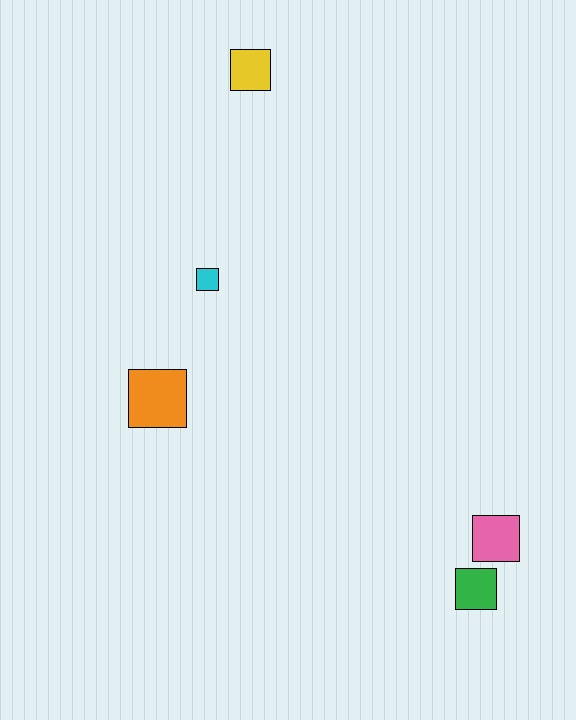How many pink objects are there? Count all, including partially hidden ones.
There is 1 pink object.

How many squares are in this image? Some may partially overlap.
There are 5 squares.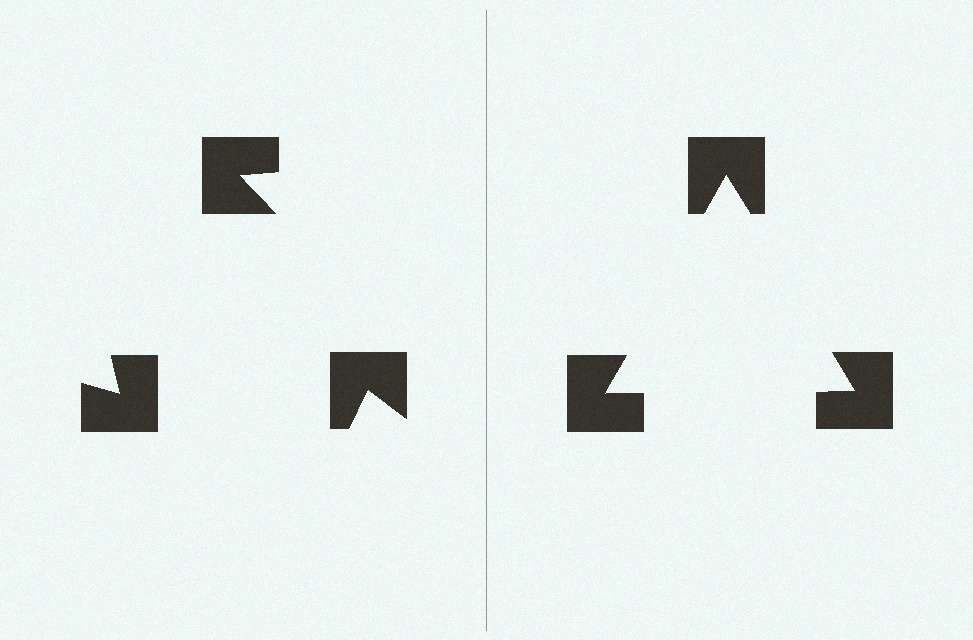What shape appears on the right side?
An illusory triangle.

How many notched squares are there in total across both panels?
6 — 3 on each side.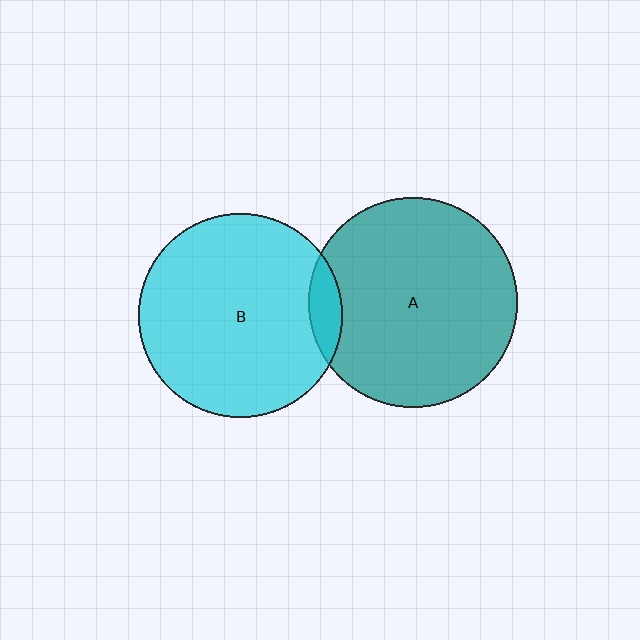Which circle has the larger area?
Circle A (teal).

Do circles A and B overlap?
Yes.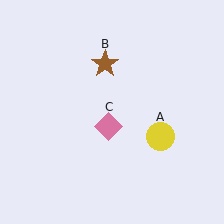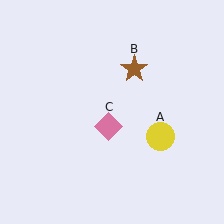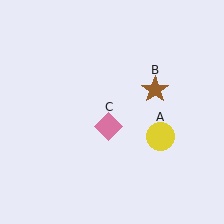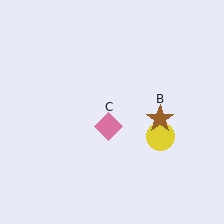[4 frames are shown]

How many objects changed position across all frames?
1 object changed position: brown star (object B).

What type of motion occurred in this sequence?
The brown star (object B) rotated clockwise around the center of the scene.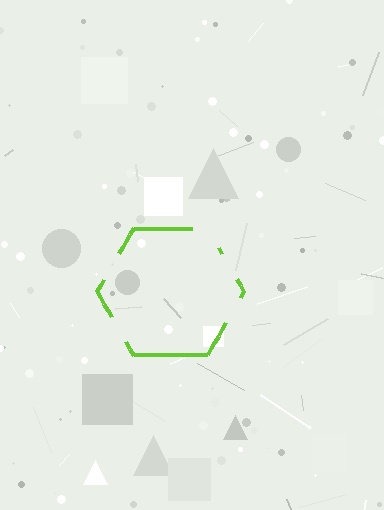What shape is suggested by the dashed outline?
The dashed outline suggests a hexagon.